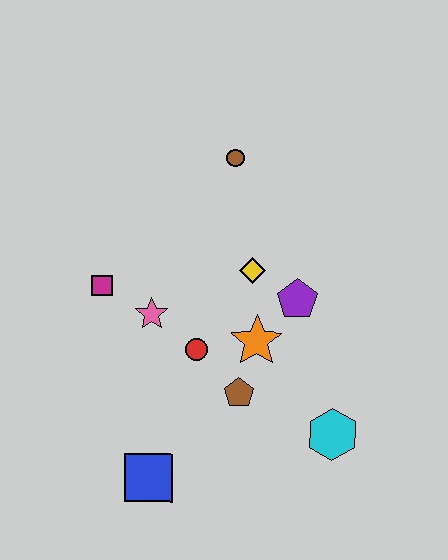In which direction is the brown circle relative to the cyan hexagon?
The brown circle is above the cyan hexagon.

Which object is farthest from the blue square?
The brown circle is farthest from the blue square.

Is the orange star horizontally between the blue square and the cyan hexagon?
Yes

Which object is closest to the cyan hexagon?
The brown pentagon is closest to the cyan hexagon.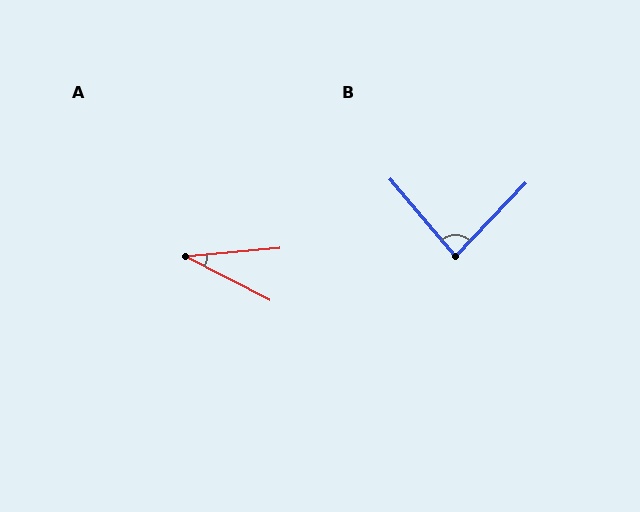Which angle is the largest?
B, at approximately 84 degrees.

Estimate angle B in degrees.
Approximately 84 degrees.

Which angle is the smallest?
A, at approximately 32 degrees.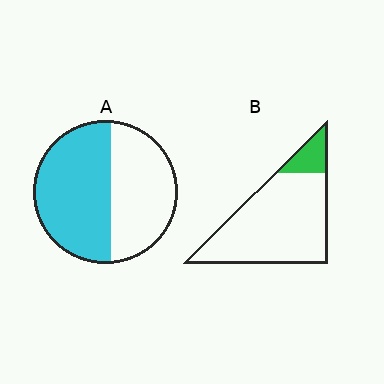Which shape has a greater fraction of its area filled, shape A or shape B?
Shape A.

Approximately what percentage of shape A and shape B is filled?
A is approximately 55% and B is approximately 15%.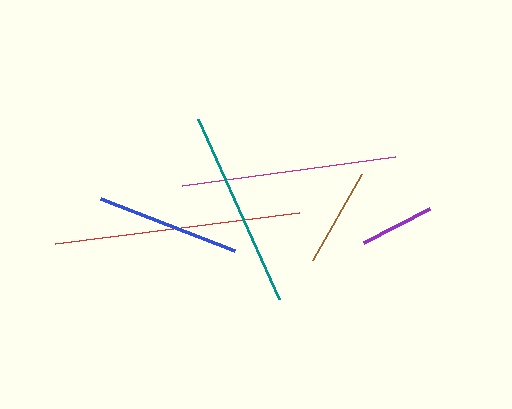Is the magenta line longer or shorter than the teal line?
The magenta line is longer than the teal line.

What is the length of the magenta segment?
The magenta segment is approximately 215 pixels long.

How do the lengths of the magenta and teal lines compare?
The magenta and teal lines are approximately the same length.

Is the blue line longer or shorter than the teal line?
The teal line is longer than the blue line.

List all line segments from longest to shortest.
From longest to shortest: red, magenta, teal, blue, brown, purple.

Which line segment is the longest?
The red line is the longest at approximately 246 pixels.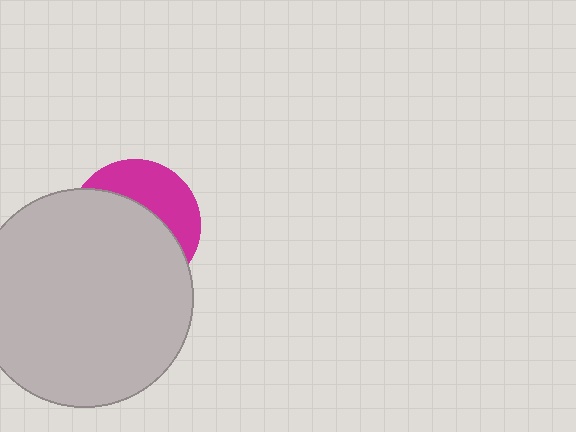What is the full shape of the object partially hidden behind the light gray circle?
The partially hidden object is a magenta circle.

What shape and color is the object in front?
The object in front is a light gray circle.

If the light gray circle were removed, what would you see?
You would see the complete magenta circle.